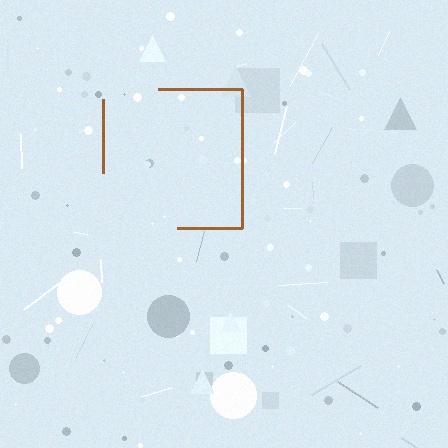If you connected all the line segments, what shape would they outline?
They would outline a square.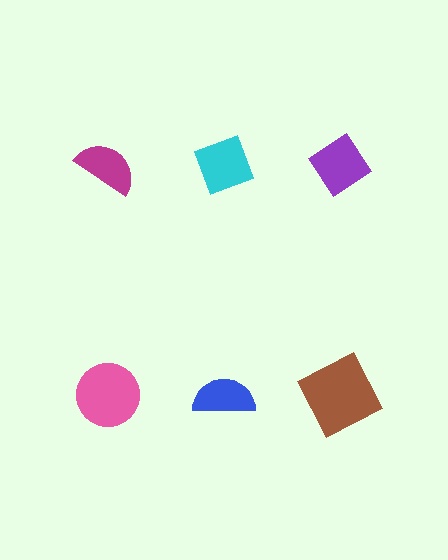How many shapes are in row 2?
3 shapes.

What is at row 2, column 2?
A blue semicircle.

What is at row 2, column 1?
A pink circle.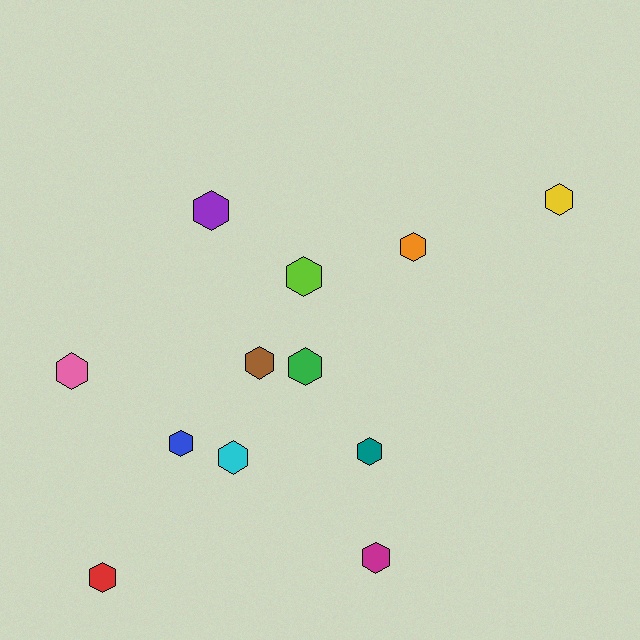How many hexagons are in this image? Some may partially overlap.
There are 12 hexagons.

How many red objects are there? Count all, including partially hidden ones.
There is 1 red object.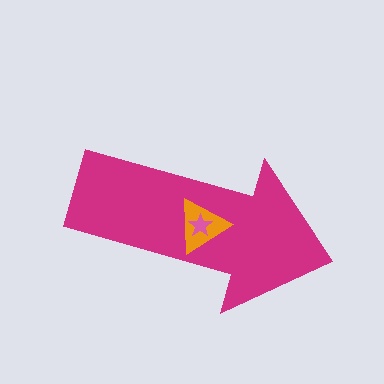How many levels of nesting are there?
3.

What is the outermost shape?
The magenta arrow.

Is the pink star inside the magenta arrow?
Yes.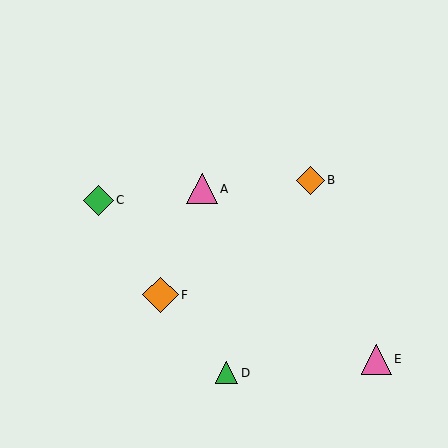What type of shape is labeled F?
Shape F is an orange diamond.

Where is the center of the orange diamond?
The center of the orange diamond is at (161, 295).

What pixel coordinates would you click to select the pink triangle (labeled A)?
Click at (202, 189) to select the pink triangle A.